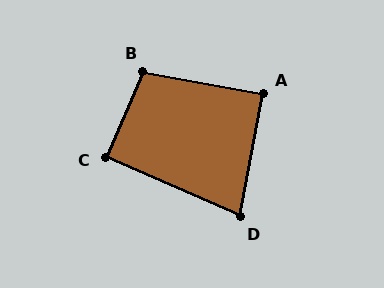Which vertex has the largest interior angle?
B, at approximately 103 degrees.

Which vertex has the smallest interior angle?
D, at approximately 77 degrees.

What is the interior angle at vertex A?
Approximately 90 degrees (approximately right).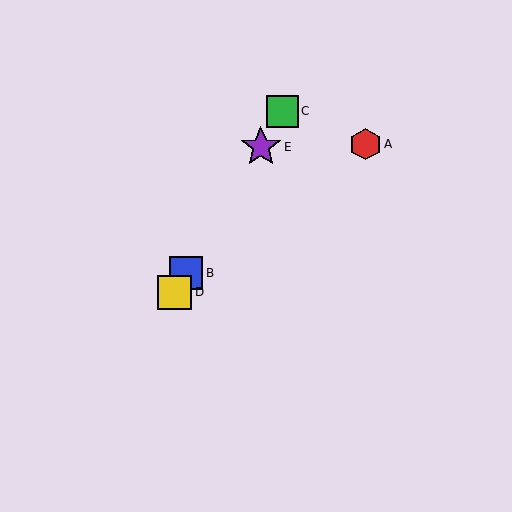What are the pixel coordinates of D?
Object D is at (175, 292).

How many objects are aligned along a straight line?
4 objects (B, C, D, E) are aligned along a straight line.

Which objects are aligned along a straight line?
Objects B, C, D, E are aligned along a straight line.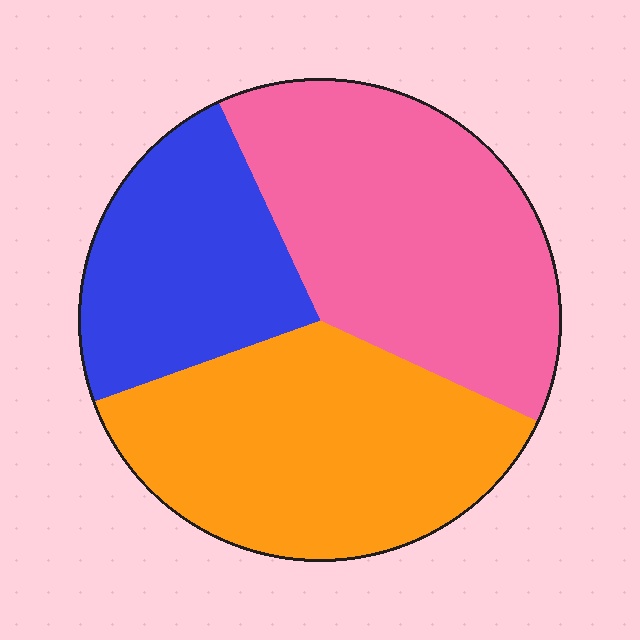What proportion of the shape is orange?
Orange takes up about three eighths (3/8) of the shape.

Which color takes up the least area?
Blue, at roughly 25%.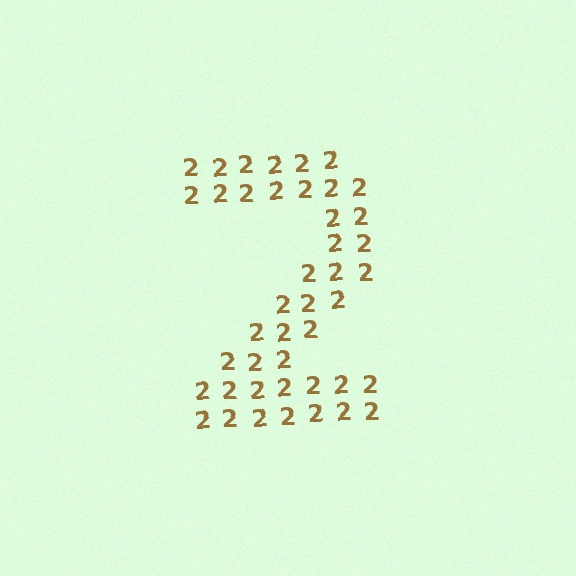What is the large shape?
The large shape is the digit 2.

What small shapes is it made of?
It is made of small digit 2's.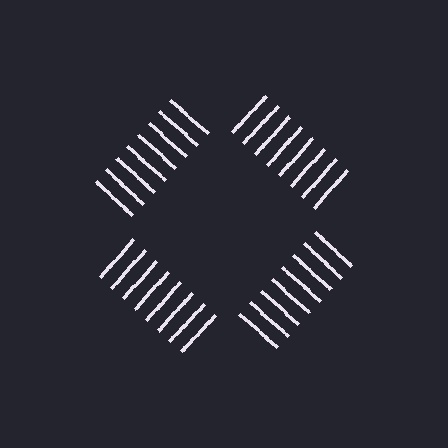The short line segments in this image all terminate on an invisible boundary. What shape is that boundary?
An illusory square — the line segments terminate on its edges but no continuous stroke is drawn.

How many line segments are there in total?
32 — 8 along each of the 4 edges.